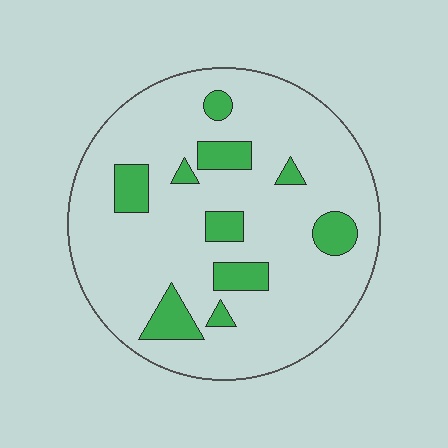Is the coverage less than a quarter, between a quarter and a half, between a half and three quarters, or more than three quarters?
Less than a quarter.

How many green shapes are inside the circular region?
10.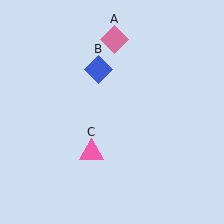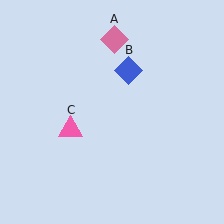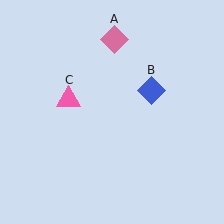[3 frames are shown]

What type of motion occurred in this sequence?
The blue diamond (object B), pink triangle (object C) rotated clockwise around the center of the scene.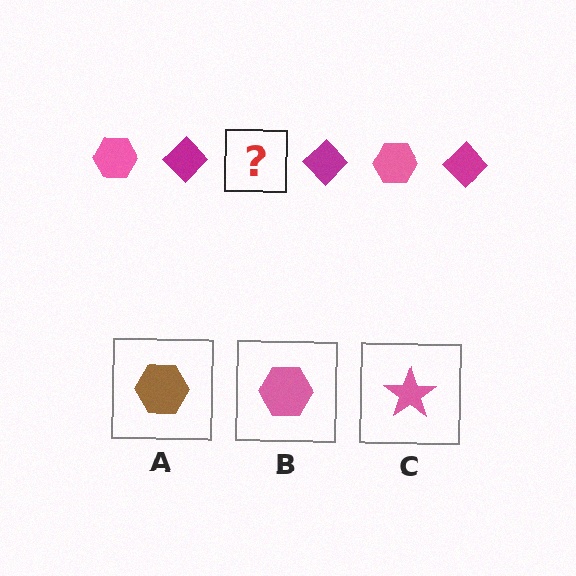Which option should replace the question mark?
Option B.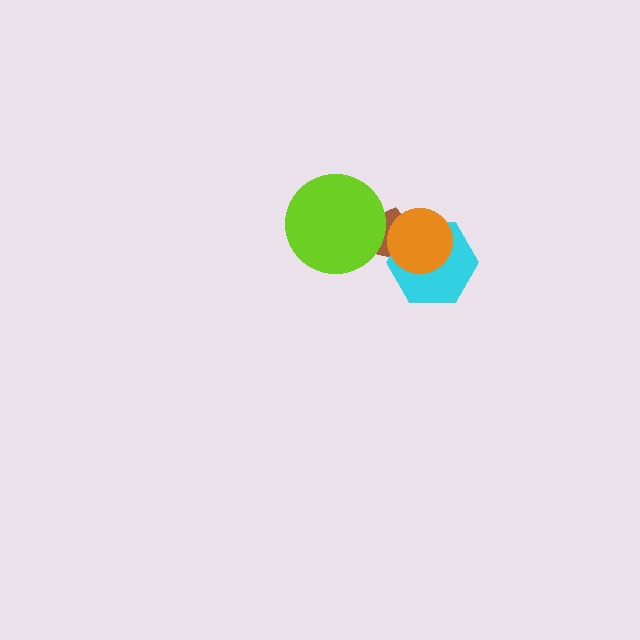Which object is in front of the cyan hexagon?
The orange circle is in front of the cyan hexagon.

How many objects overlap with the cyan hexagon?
2 objects overlap with the cyan hexagon.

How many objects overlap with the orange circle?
2 objects overlap with the orange circle.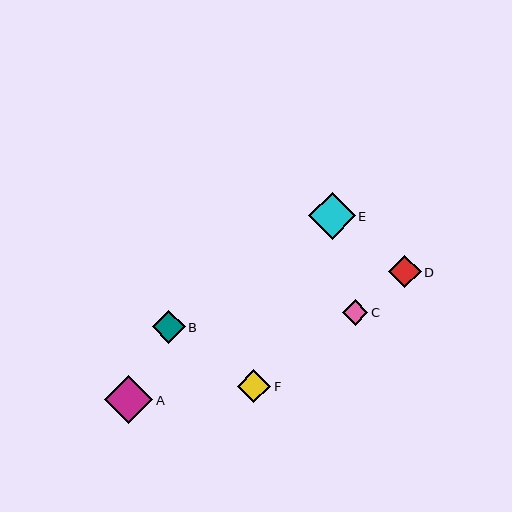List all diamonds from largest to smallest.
From largest to smallest: A, E, F, B, D, C.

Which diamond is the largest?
Diamond A is the largest with a size of approximately 48 pixels.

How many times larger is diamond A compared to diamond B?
Diamond A is approximately 1.5 times the size of diamond B.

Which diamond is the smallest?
Diamond C is the smallest with a size of approximately 26 pixels.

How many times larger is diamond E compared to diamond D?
Diamond E is approximately 1.4 times the size of diamond D.